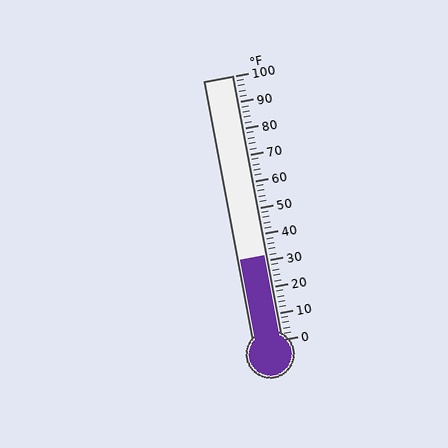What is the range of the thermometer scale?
The thermometer scale ranges from 0°F to 100°F.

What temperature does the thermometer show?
The thermometer shows approximately 32°F.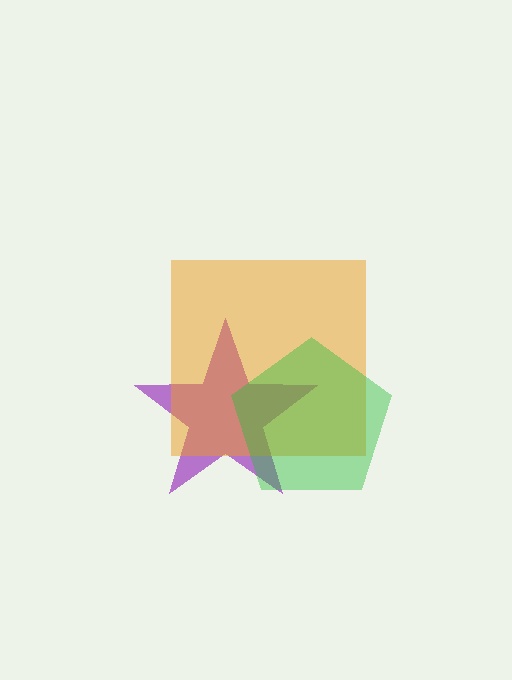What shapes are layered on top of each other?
The layered shapes are: a purple star, an orange square, a green pentagon.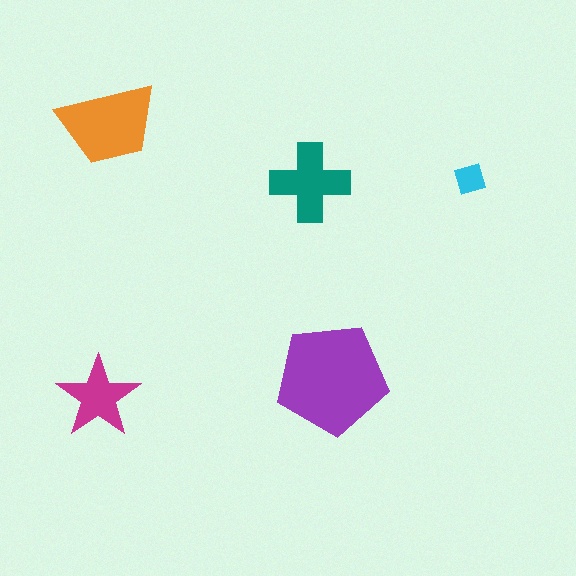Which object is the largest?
The purple pentagon.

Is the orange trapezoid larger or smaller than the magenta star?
Larger.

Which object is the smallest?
The cyan square.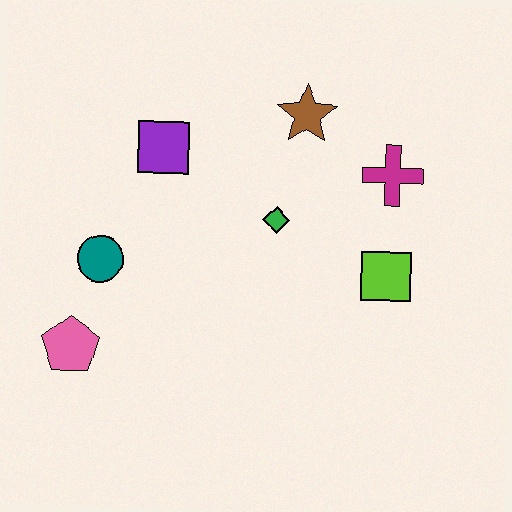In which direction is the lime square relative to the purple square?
The lime square is to the right of the purple square.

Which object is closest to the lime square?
The magenta cross is closest to the lime square.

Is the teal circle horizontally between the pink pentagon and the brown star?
Yes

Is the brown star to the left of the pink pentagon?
No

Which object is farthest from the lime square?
The pink pentagon is farthest from the lime square.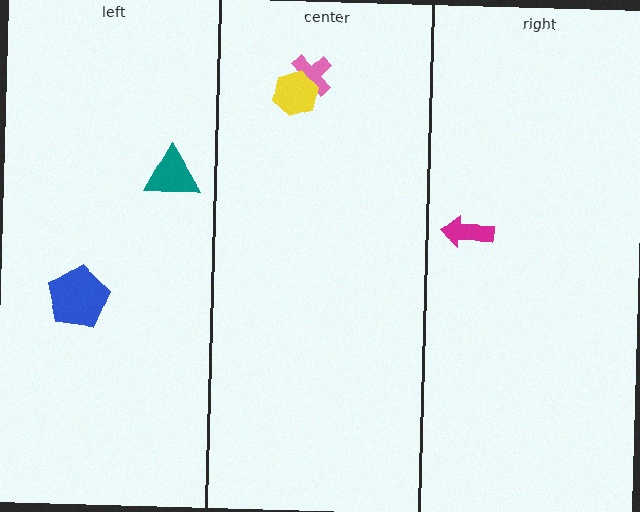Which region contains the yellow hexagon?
The center region.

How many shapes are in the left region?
2.